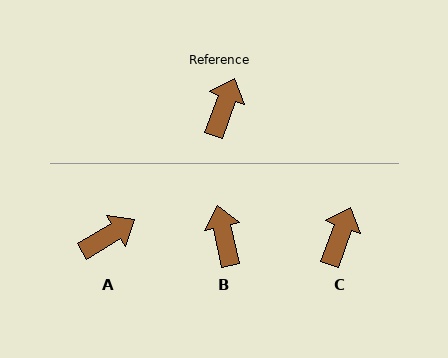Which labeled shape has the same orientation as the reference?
C.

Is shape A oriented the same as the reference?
No, it is off by about 39 degrees.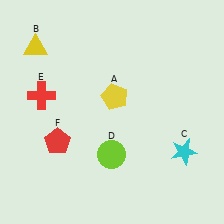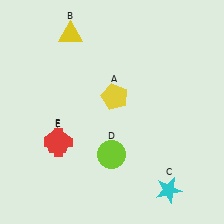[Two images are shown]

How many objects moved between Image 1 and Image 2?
3 objects moved between the two images.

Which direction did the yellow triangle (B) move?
The yellow triangle (B) moved right.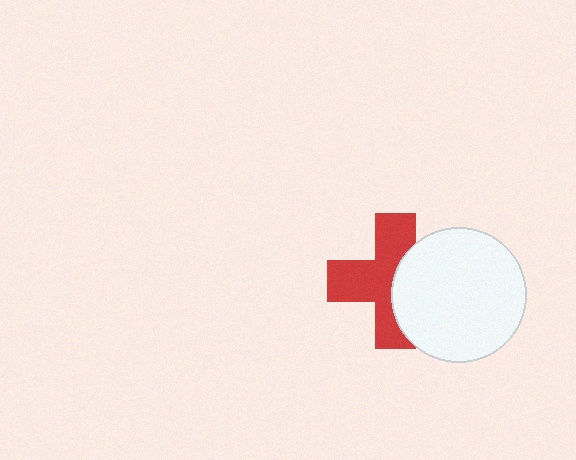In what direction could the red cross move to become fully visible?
The red cross could move left. That would shift it out from behind the white circle entirely.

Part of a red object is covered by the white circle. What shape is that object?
It is a cross.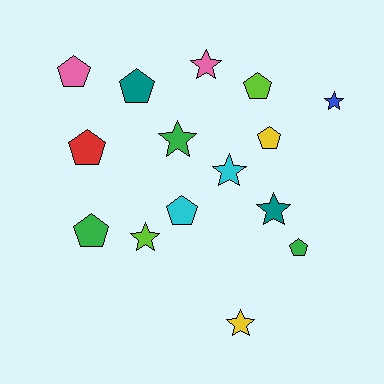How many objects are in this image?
There are 15 objects.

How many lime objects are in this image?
There are 2 lime objects.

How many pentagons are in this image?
There are 8 pentagons.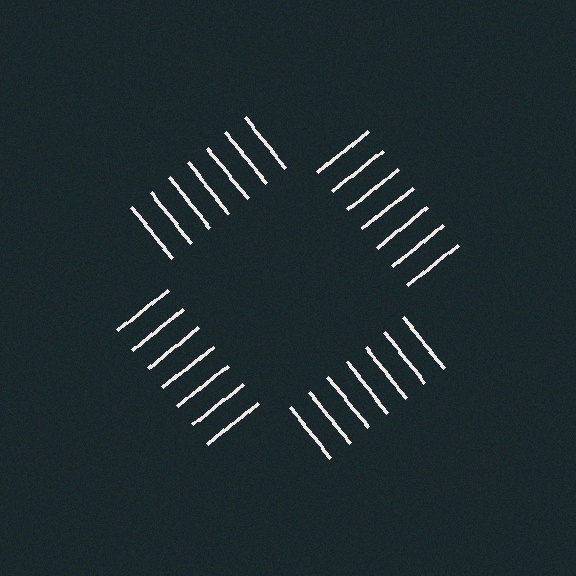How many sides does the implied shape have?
4 sides — the line-ends trace a square.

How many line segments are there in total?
28 — 7 along each of the 4 edges.